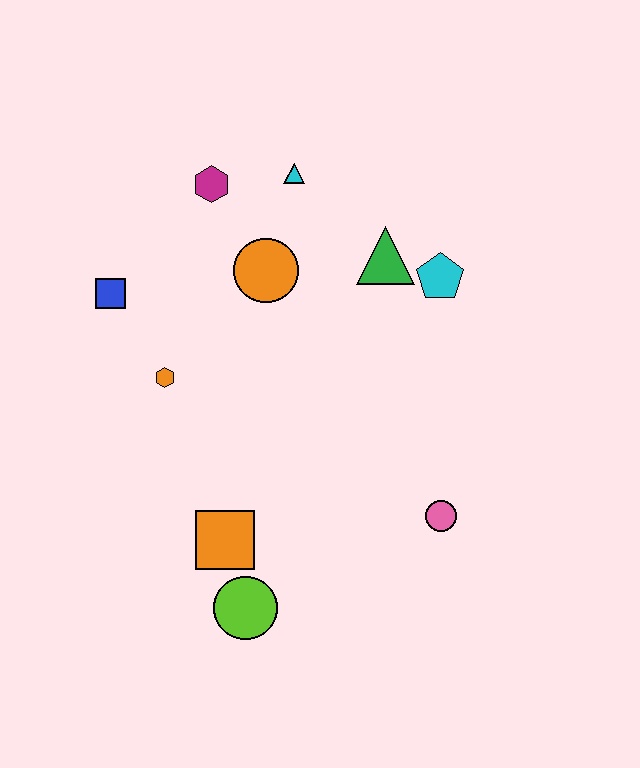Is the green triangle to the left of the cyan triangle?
No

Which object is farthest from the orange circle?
The lime circle is farthest from the orange circle.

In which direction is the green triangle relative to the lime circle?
The green triangle is above the lime circle.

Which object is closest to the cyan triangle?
The magenta hexagon is closest to the cyan triangle.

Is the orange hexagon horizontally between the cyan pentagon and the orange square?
No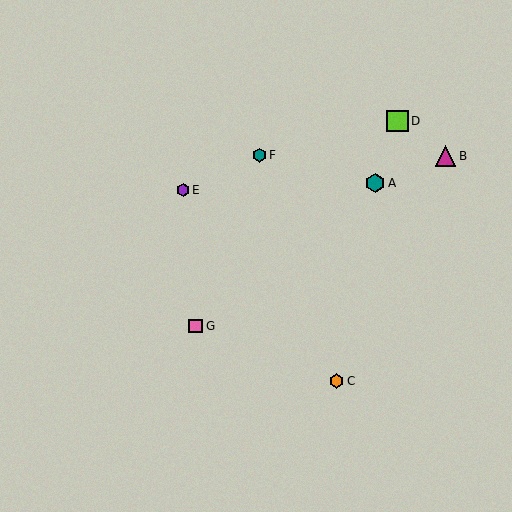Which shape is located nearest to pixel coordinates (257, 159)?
The teal hexagon (labeled F) at (259, 155) is nearest to that location.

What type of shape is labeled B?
Shape B is a magenta triangle.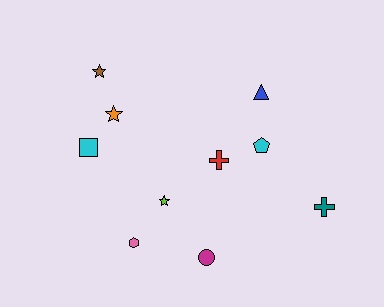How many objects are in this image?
There are 10 objects.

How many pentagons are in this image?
There is 1 pentagon.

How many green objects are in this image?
There are no green objects.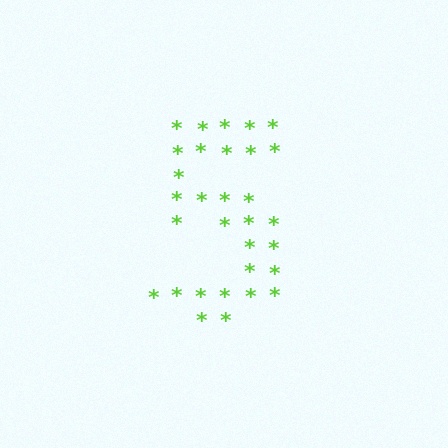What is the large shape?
The large shape is the digit 5.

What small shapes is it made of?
It is made of small asterisks.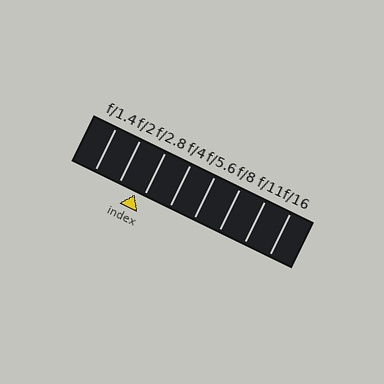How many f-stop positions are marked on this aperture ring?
There are 8 f-stop positions marked.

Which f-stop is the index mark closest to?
The index mark is closest to f/2.8.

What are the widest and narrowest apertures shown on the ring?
The widest aperture shown is f/1.4 and the narrowest is f/16.